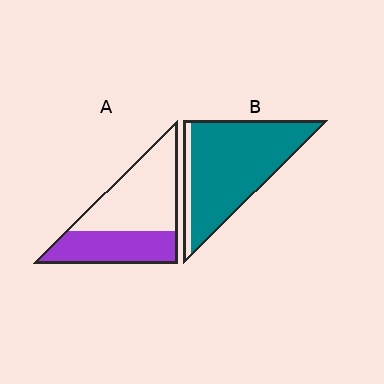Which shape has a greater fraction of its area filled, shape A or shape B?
Shape B.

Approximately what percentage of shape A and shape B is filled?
A is approximately 40% and B is approximately 90%.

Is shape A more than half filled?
No.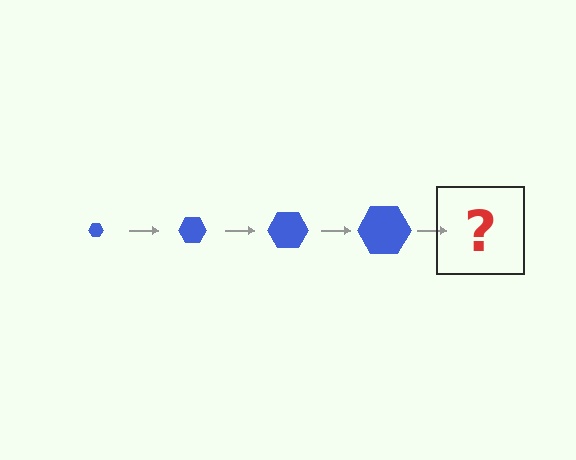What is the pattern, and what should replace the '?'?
The pattern is that the hexagon gets progressively larger each step. The '?' should be a blue hexagon, larger than the previous one.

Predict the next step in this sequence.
The next step is a blue hexagon, larger than the previous one.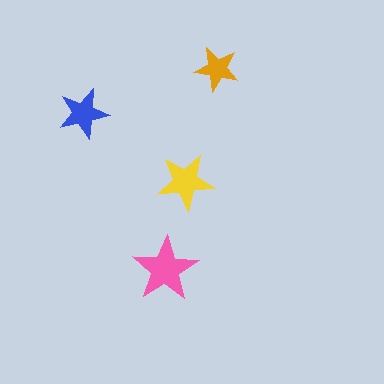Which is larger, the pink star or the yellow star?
The pink one.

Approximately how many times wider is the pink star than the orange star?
About 1.5 times wider.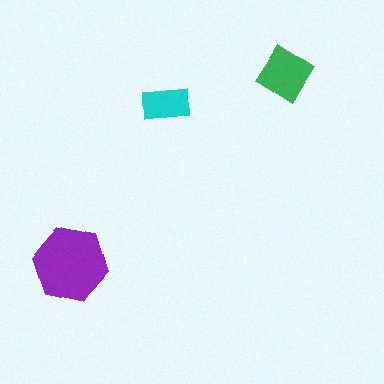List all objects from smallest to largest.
The cyan rectangle, the green diamond, the purple hexagon.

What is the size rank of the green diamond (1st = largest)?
2nd.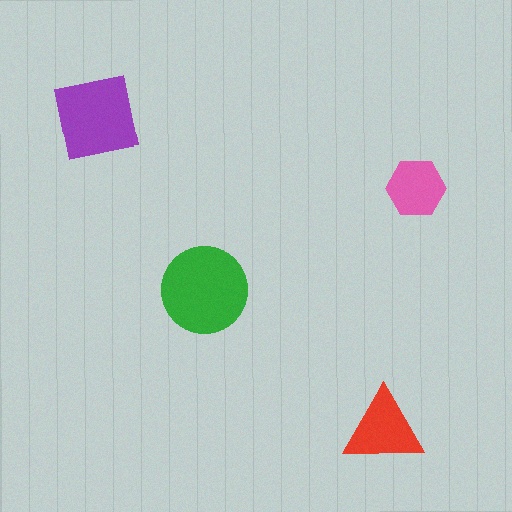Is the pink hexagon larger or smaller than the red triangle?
Smaller.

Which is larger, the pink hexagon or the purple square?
The purple square.